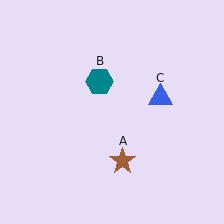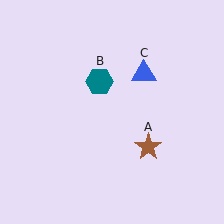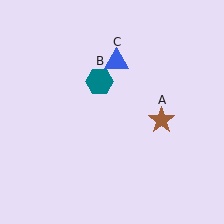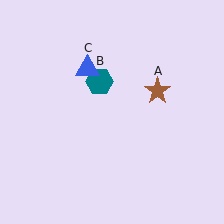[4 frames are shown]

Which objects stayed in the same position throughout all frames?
Teal hexagon (object B) remained stationary.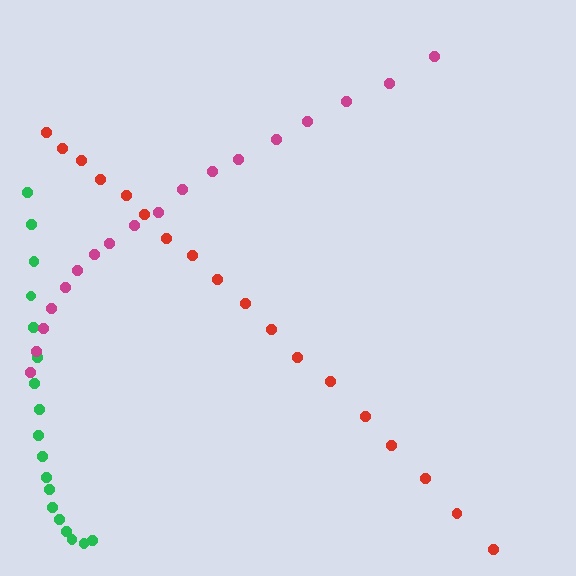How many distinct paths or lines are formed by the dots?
There are 3 distinct paths.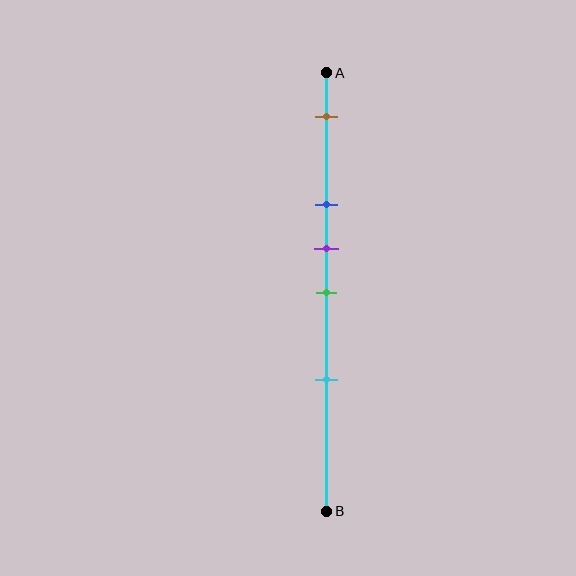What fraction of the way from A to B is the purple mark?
The purple mark is approximately 40% (0.4) of the way from A to B.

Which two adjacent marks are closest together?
The purple and green marks are the closest adjacent pair.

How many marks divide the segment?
There are 5 marks dividing the segment.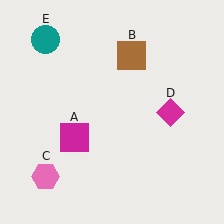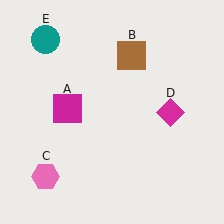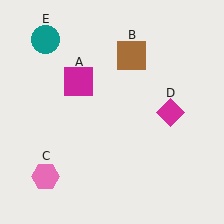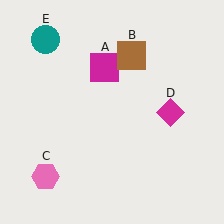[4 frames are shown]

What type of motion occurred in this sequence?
The magenta square (object A) rotated clockwise around the center of the scene.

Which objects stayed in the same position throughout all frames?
Brown square (object B) and pink hexagon (object C) and magenta diamond (object D) and teal circle (object E) remained stationary.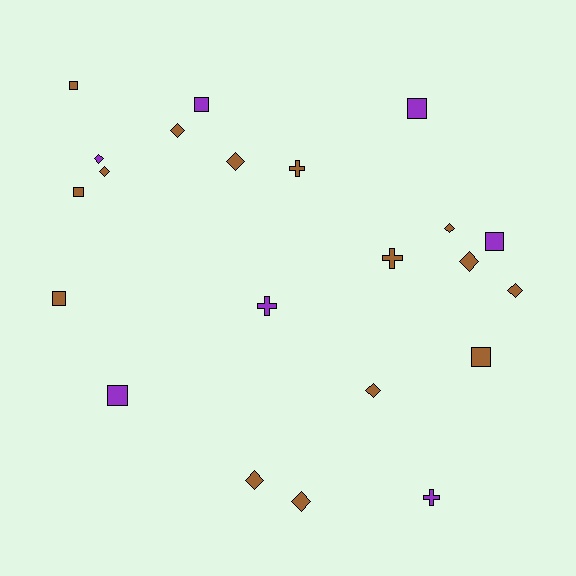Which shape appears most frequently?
Diamond, with 10 objects.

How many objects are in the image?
There are 22 objects.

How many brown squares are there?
There are 4 brown squares.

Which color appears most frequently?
Brown, with 15 objects.